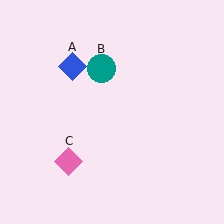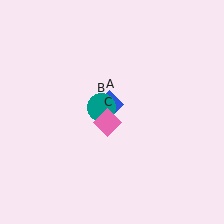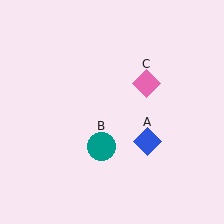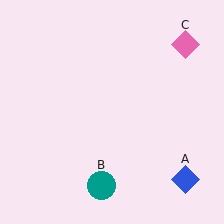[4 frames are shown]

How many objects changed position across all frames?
3 objects changed position: blue diamond (object A), teal circle (object B), pink diamond (object C).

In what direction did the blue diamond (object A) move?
The blue diamond (object A) moved down and to the right.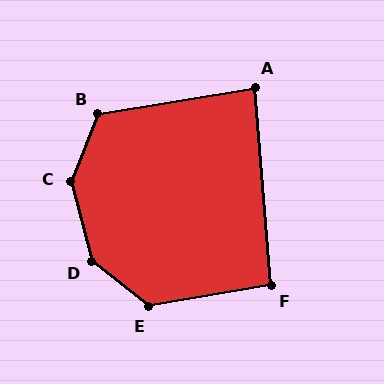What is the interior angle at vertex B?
Approximately 122 degrees (obtuse).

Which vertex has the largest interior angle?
D, at approximately 143 degrees.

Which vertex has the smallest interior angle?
A, at approximately 85 degrees.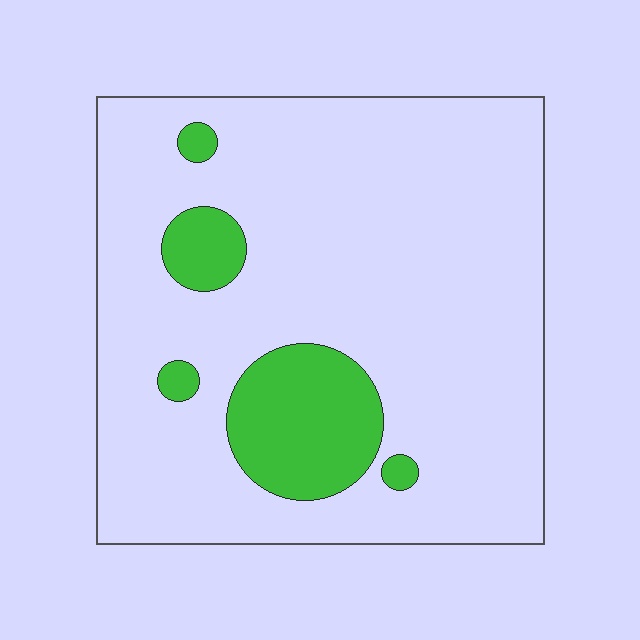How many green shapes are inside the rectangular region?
5.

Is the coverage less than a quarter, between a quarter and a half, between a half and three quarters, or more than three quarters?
Less than a quarter.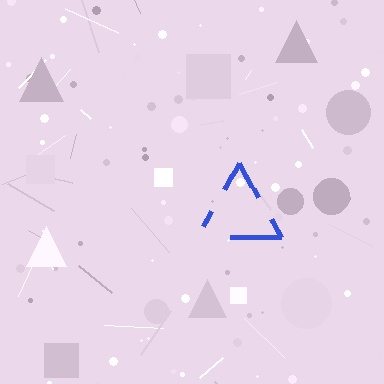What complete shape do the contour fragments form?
The contour fragments form a triangle.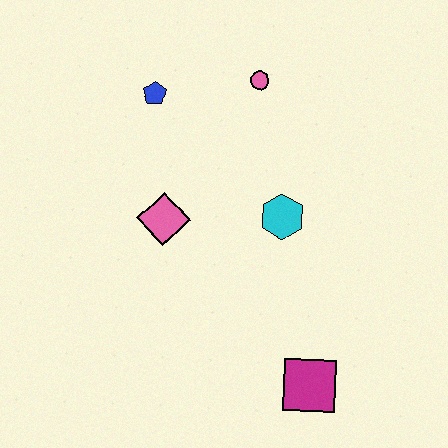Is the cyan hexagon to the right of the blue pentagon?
Yes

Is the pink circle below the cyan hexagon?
No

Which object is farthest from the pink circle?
The magenta square is farthest from the pink circle.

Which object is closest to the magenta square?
The cyan hexagon is closest to the magenta square.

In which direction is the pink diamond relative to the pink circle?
The pink diamond is below the pink circle.